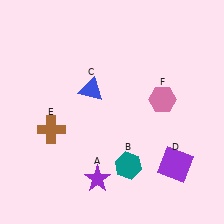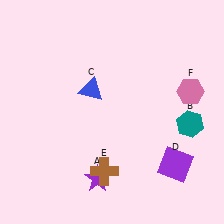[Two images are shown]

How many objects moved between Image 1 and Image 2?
3 objects moved between the two images.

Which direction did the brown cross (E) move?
The brown cross (E) moved right.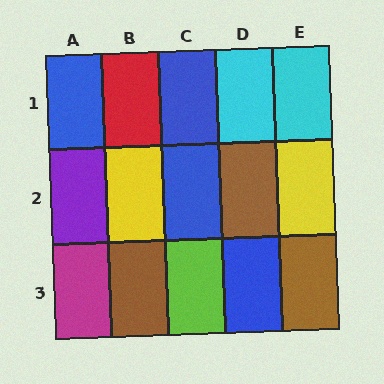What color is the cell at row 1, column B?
Red.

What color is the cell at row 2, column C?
Blue.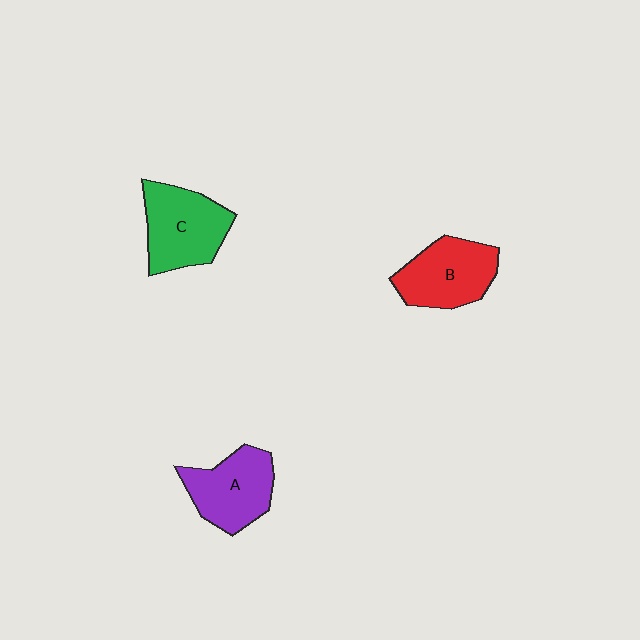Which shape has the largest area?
Shape C (green).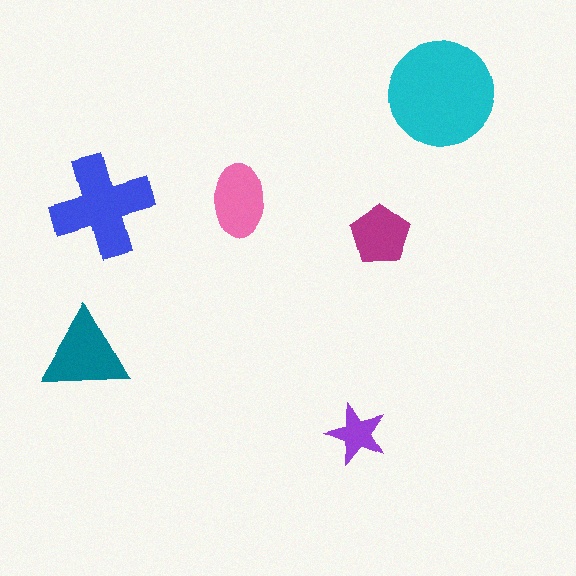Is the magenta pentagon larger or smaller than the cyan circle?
Smaller.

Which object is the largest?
The cyan circle.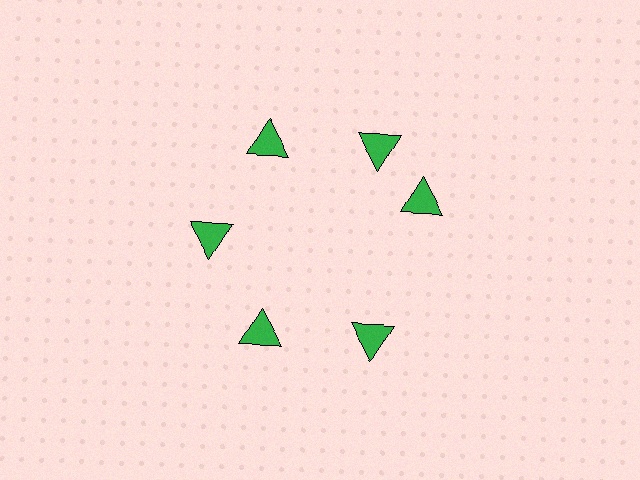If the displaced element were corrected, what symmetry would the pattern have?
It would have 6-fold rotational symmetry — the pattern would map onto itself every 60 degrees.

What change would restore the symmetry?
The symmetry would be restored by rotating it back into even spacing with its neighbors so that all 6 triangles sit at equal angles and equal distance from the center.